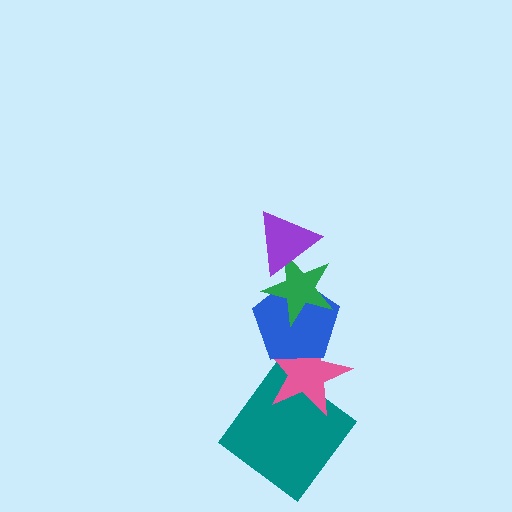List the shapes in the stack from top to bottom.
From top to bottom: the purple triangle, the green star, the blue pentagon, the pink star, the teal diamond.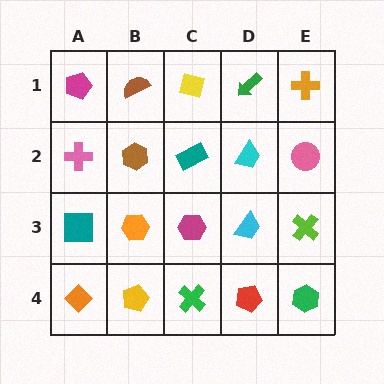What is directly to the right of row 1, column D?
An orange cross.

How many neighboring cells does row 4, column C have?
3.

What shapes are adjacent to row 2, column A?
A magenta pentagon (row 1, column A), a teal square (row 3, column A), a brown hexagon (row 2, column B).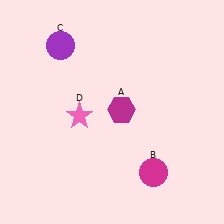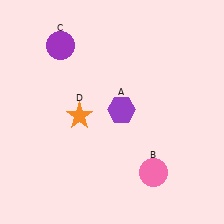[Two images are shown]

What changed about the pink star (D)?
In Image 1, D is pink. In Image 2, it changed to orange.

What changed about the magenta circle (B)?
In Image 1, B is magenta. In Image 2, it changed to pink.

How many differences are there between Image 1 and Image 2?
There are 3 differences between the two images.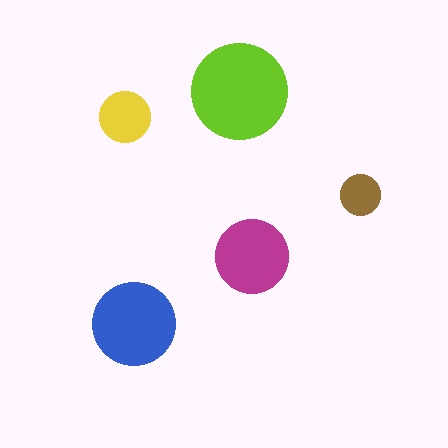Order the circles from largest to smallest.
the lime one, the blue one, the magenta one, the yellow one, the brown one.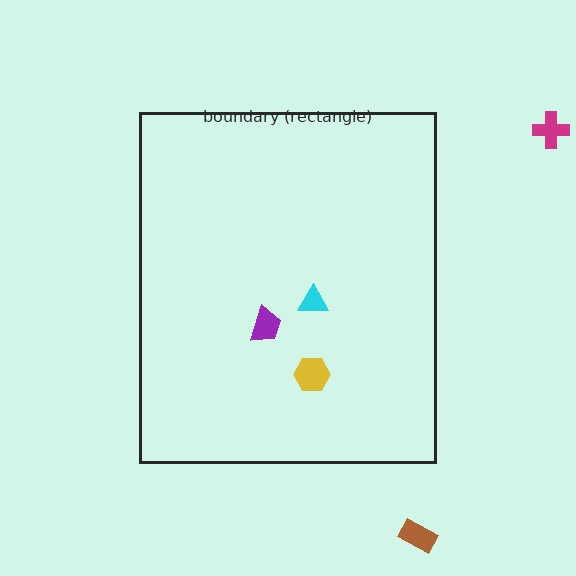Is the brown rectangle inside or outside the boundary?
Outside.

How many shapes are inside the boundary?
3 inside, 2 outside.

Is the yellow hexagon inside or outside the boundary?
Inside.